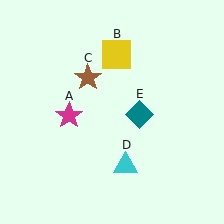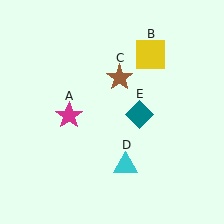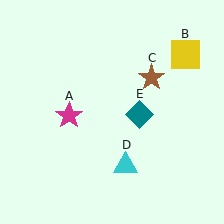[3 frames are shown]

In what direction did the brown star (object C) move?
The brown star (object C) moved right.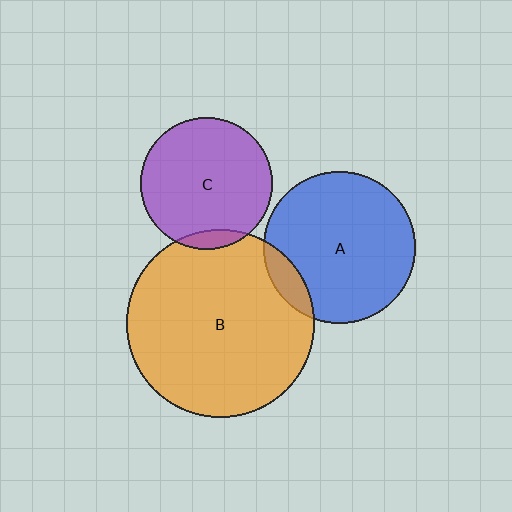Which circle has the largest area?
Circle B (orange).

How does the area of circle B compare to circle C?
Approximately 2.0 times.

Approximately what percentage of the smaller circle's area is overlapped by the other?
Approximately 5%.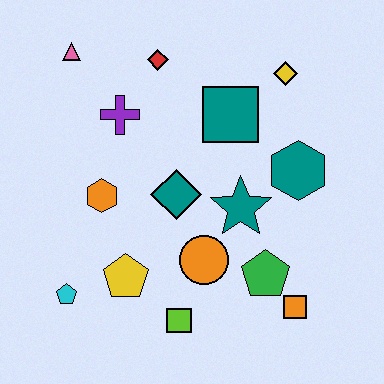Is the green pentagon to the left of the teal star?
No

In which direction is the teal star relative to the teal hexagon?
The teal star is to the left of the teal hexagon.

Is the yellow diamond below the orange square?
No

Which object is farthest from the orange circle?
The pink triangle is farthest from the orange circle.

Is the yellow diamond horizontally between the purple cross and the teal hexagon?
Yes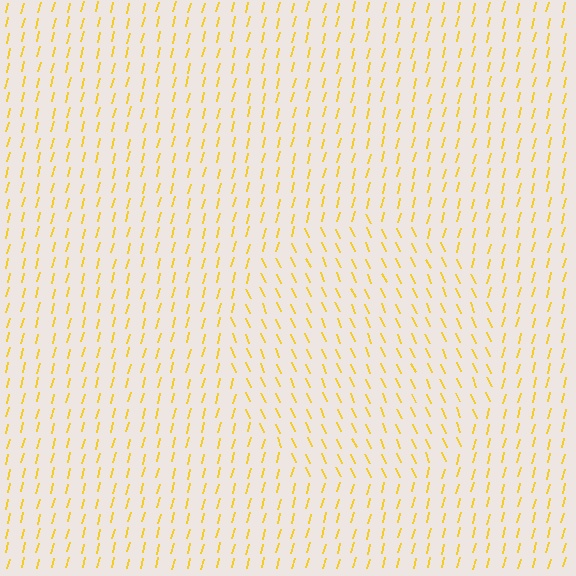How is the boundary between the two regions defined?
The boundary is defined purely by a change in line orientation (approximately 38 degrees difference). All lines are the same color and thickness.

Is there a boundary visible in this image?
Yes, there is a texture boundary formed by a change in line orientation.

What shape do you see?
I see a circle.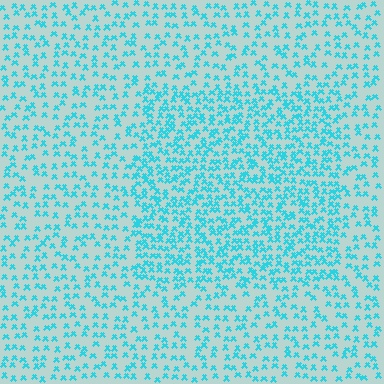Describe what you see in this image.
The image contains small cyan elements arranged at two different densities. A rectangle-shaped region is visible where the elements are more densely packed than the surrounding area.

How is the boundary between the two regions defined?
The boundary is defined by a change in element density (approximately 1.8x ratio). All elements are the same color, size, and shape.